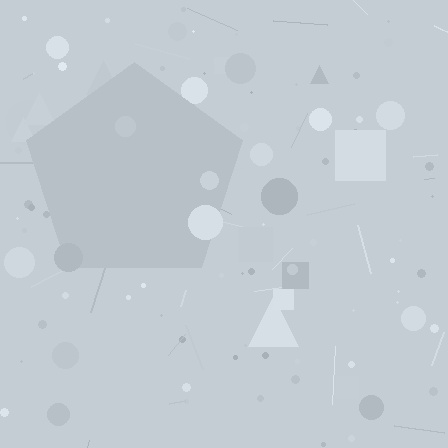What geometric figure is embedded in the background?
A pentagon is embedded in the background.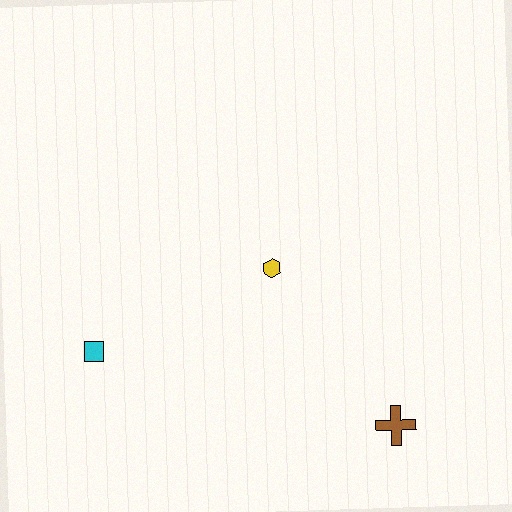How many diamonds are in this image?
There are no diamonds.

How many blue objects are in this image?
There are no blue objects.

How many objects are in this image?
There are 3 objects.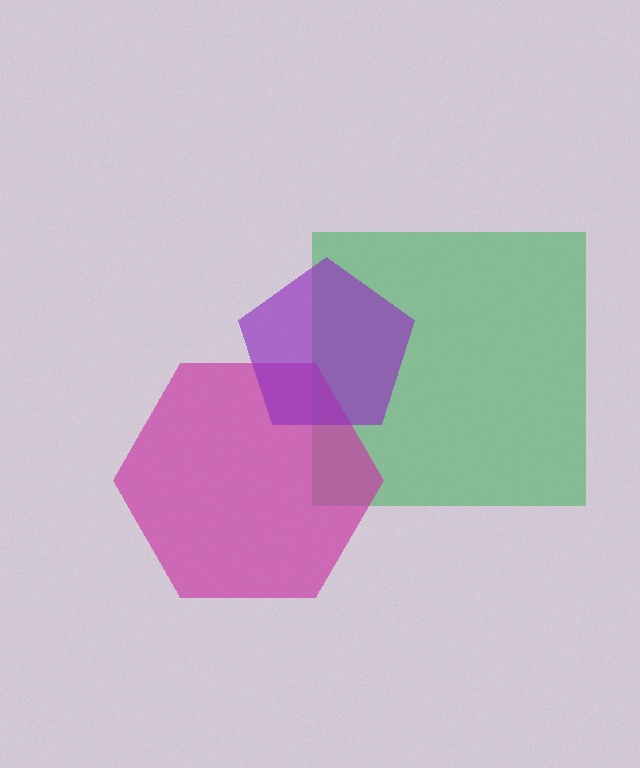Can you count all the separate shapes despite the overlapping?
Yes, there are 3 separate shapes.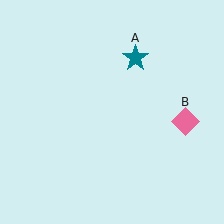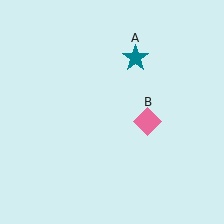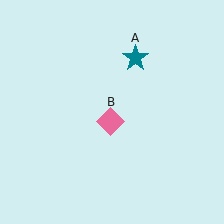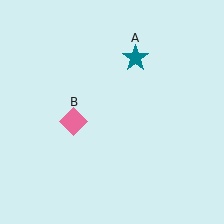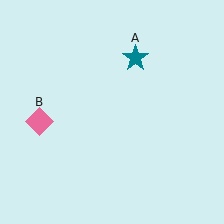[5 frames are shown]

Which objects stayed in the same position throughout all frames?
Teal star (object A) remained stationary.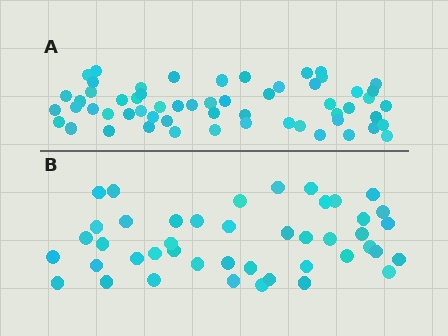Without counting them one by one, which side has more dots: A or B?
Region A (the top region) has more dots.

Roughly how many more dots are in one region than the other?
Region A has approximately 15 more dots than region B.